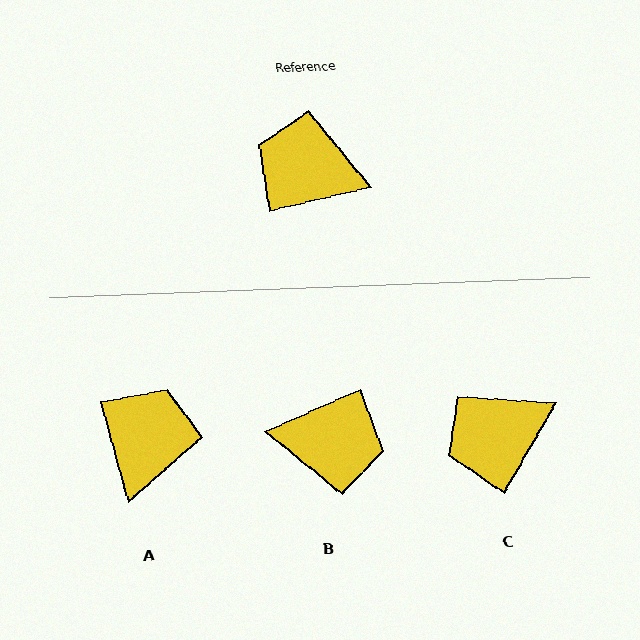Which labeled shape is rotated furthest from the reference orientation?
B, about 169 degrees away.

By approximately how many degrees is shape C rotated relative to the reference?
Approximately 47 degrees counter-clockwise.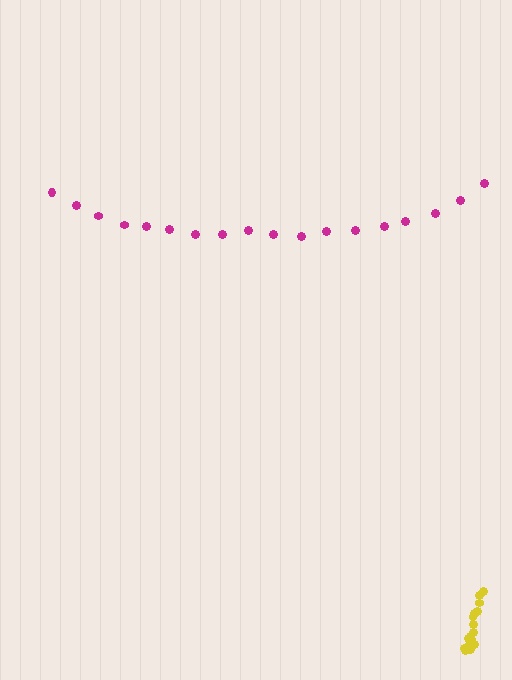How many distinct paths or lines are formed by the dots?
There are 2 distinct paths.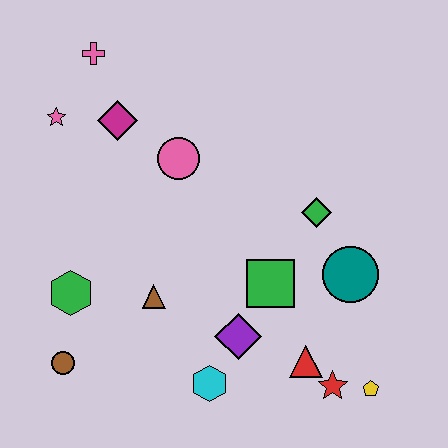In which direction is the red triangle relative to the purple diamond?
The red triangle is to the right of the purple diamond.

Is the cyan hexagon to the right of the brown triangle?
Yes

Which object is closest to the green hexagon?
The brown circle is closest to the green hexagon.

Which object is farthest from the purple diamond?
The pink cross is farthest from the purple diamond.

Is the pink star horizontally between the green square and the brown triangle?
No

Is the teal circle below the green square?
No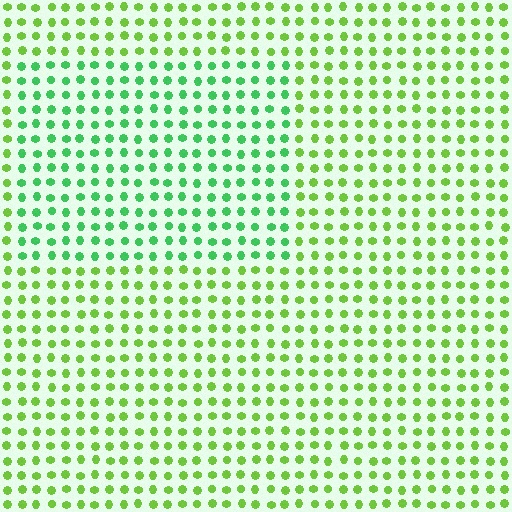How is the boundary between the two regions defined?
The boundary is defined purely by a slight shift in hue (about 35 degrees). Spacing, size, and orientation are identical on both sides.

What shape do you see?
I see a rectangle.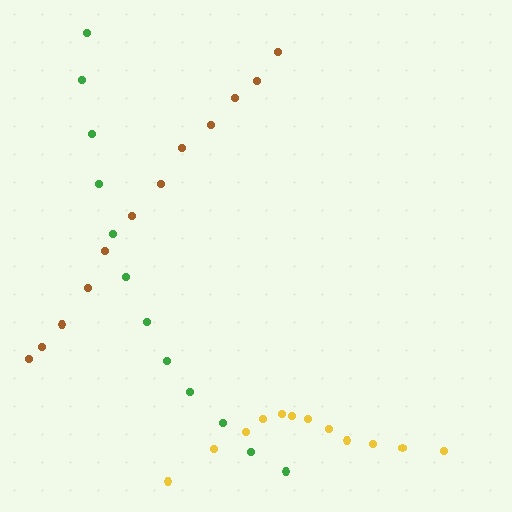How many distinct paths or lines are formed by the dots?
There are 3 distinct paths.